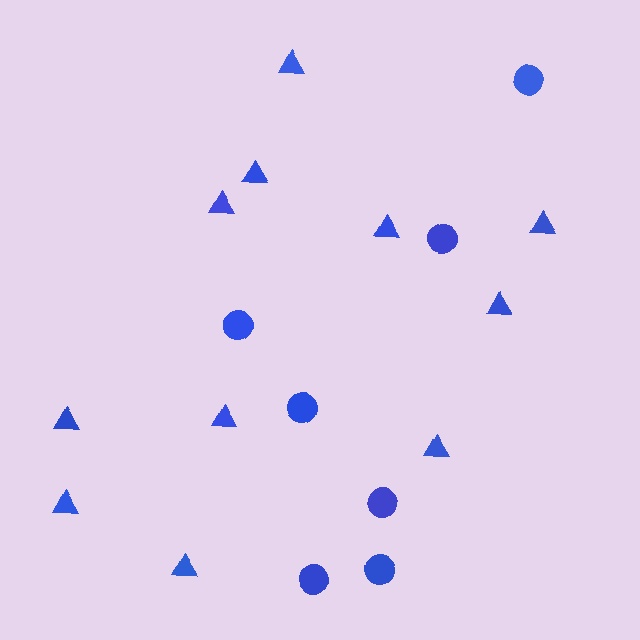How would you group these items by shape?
There are 2 groups: one group of triangles (11) and one group of circles (7).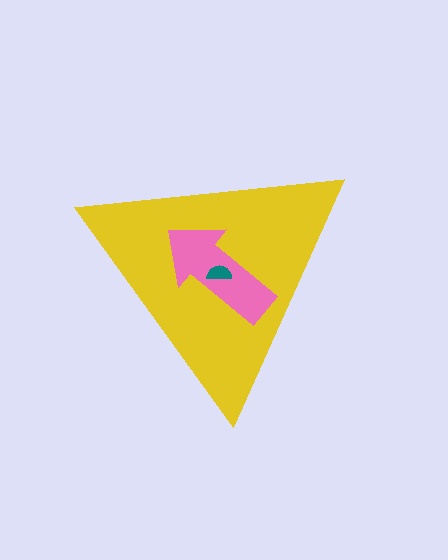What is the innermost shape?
The teal semicircle.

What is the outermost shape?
The yellow triangle.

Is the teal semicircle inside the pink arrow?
Yes.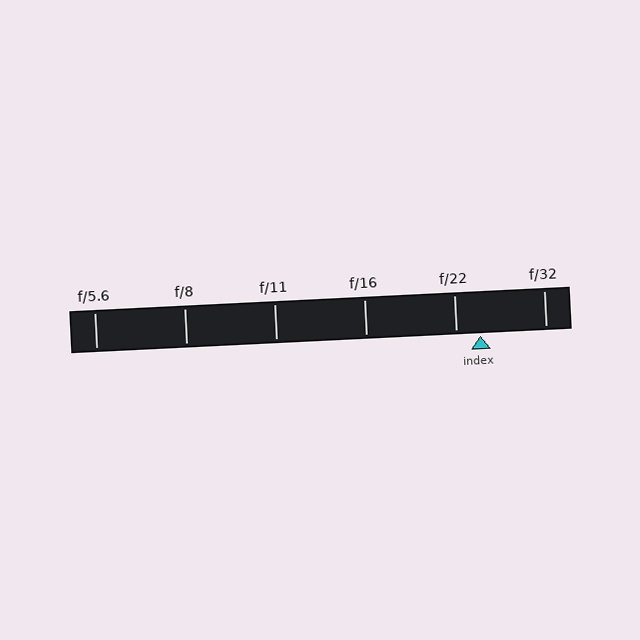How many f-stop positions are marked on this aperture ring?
There are 6 f-stop positions marked.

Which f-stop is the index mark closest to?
The index mark is closest to f/22.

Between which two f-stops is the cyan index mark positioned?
The index mark is between f/22 and f/32.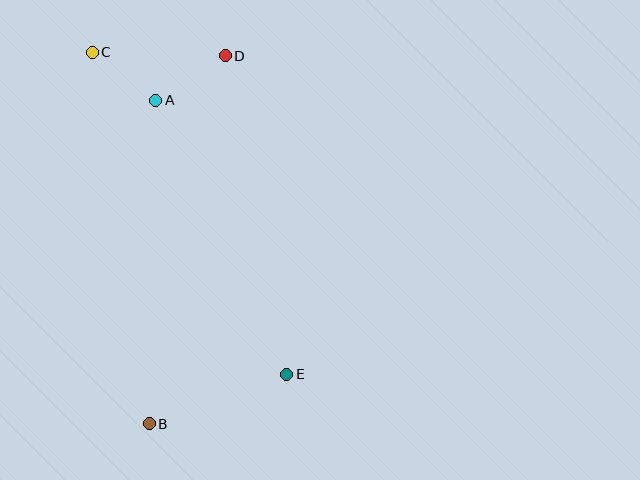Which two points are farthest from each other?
Points C and E are farthest from each other.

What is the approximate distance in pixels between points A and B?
The distance between A and B is approximately 324 pixels.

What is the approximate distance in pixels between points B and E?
The distance between B and E is approximately 146 pixels.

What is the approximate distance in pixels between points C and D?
The distance between C and D is approximately 133 pixels.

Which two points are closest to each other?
Points A and C are closest to each other.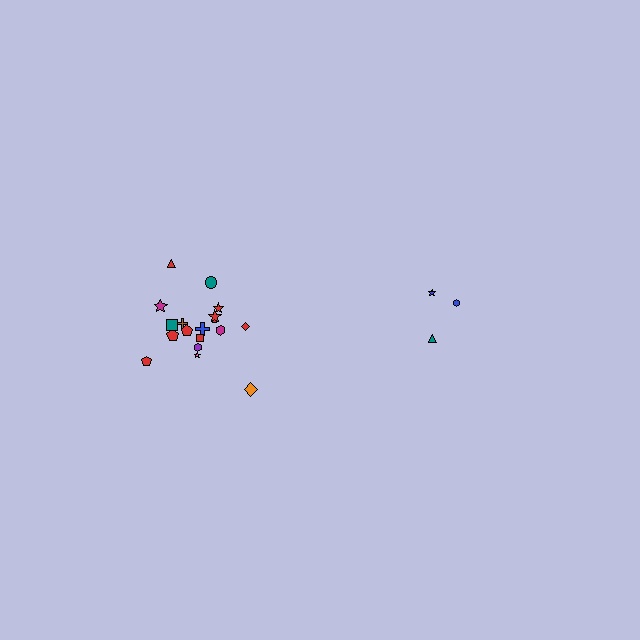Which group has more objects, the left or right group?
The left group.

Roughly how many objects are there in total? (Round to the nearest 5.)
Roughly 20 objects in total.